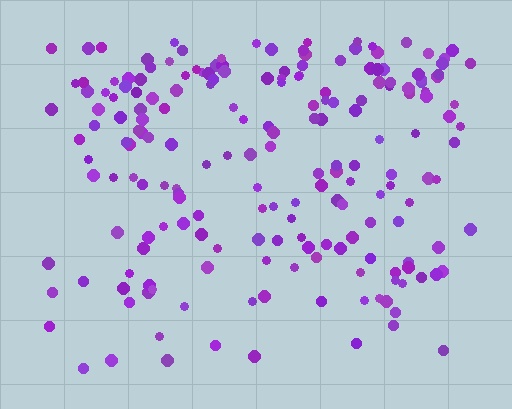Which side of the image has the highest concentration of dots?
The top.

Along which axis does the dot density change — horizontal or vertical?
Vertical.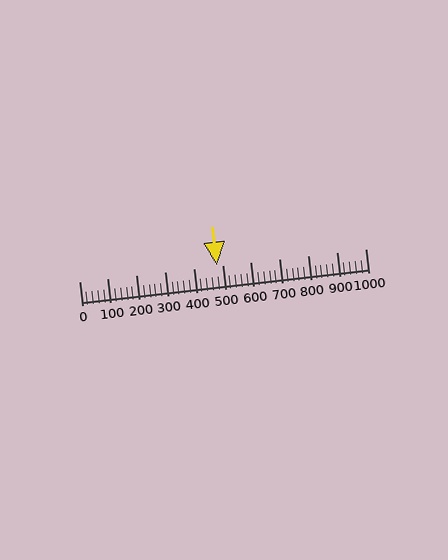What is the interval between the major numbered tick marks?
The major tick marks are spaced 100 units apart.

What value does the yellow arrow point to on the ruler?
The yellow arrow points to approximately 480.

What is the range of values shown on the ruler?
The ruler shows values from 0 to 1000.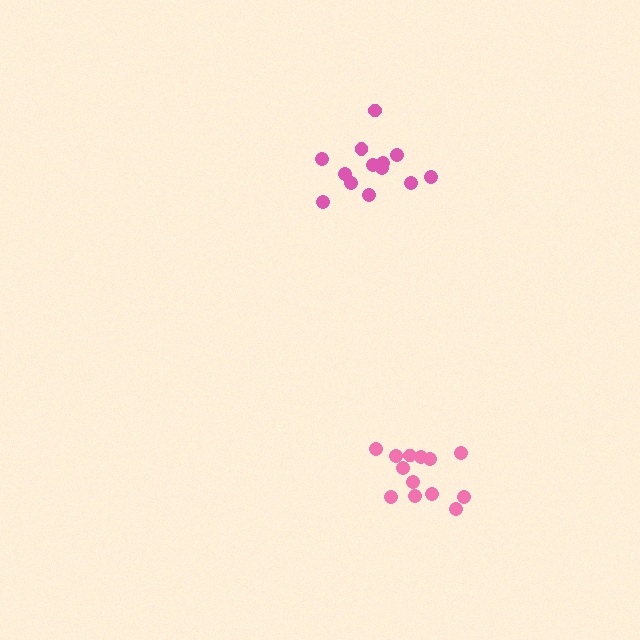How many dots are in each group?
Group 1: 13 dots, Group 2: 13 dots (26 total).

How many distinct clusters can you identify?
There are 2 distinct clusters.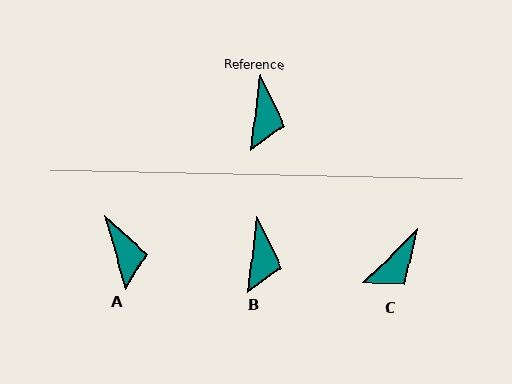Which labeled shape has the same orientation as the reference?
B.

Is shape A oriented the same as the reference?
No, it is off by about 22 degrees.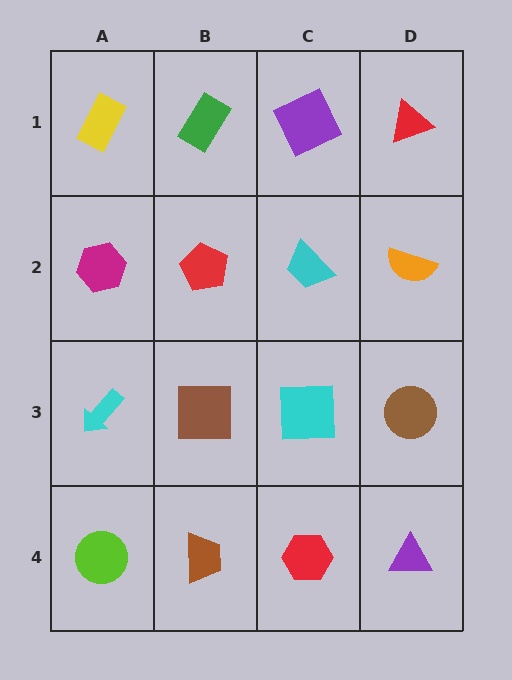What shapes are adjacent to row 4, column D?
A brown circle (row 3, column D), a red hexagon (row 4, column C).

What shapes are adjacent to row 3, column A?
A magenta hexagon (row 2, column A), a lime circle (row 4, column A), a brown square (row 3, column B).